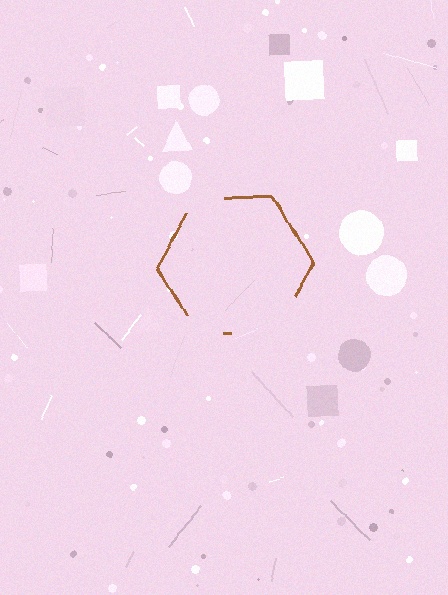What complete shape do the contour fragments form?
The contour fragments form a hexagon.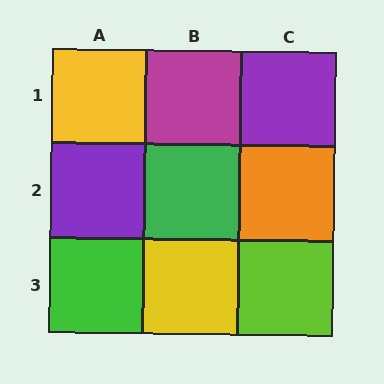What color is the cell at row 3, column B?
Yellow.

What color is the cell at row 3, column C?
Lime.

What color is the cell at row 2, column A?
Purple.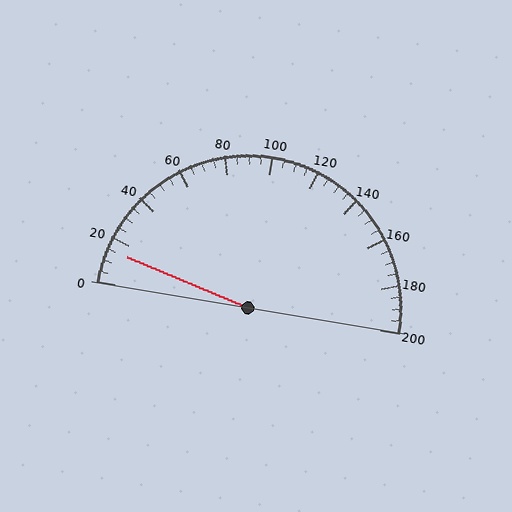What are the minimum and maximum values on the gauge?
The gauge ranges from 0 to 200.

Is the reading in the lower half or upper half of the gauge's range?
The reading is in the lower half of the range (0 to 200).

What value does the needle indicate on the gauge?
The needle indicates approximately 15.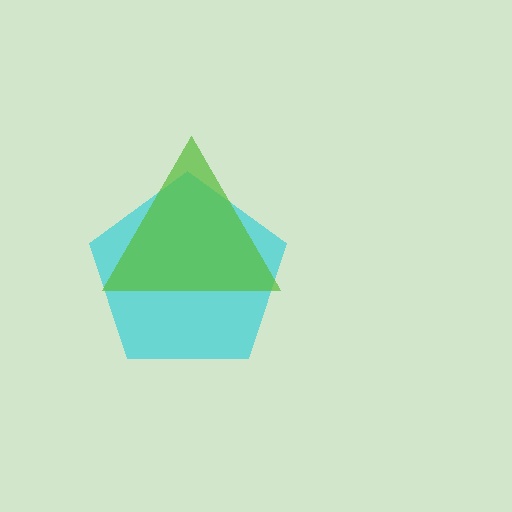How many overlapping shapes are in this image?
There are 2 overlapping shapes in the image.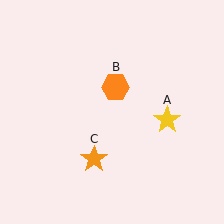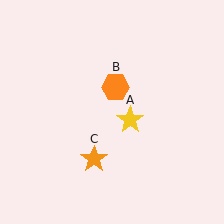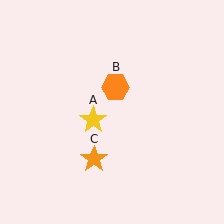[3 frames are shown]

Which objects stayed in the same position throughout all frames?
Orange hexagon (object B) and orange star (object C) remained stationary.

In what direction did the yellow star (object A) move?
The yellow star (object A) moved left.